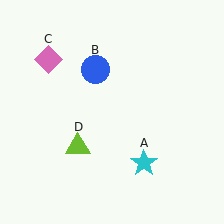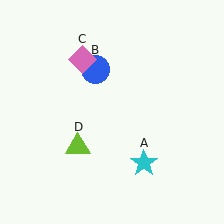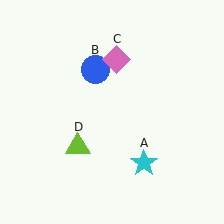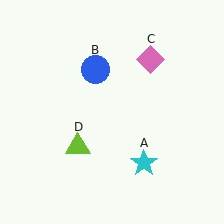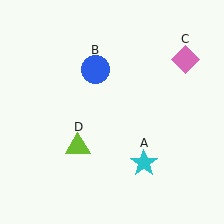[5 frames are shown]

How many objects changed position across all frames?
1 object changed position: pink diamond (object C).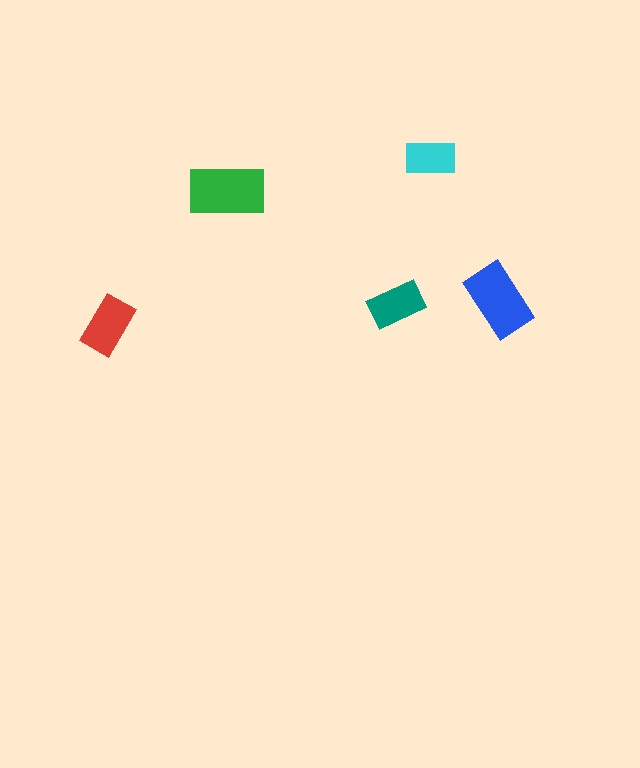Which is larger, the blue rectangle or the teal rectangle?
The blue one.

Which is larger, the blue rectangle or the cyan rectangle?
The blue one.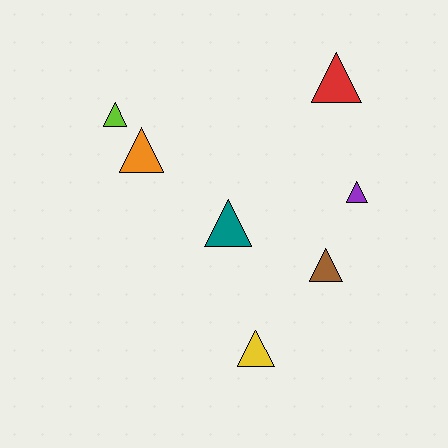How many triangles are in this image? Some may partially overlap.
There are 7 triangles.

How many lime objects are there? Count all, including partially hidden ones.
There is 1 lime object.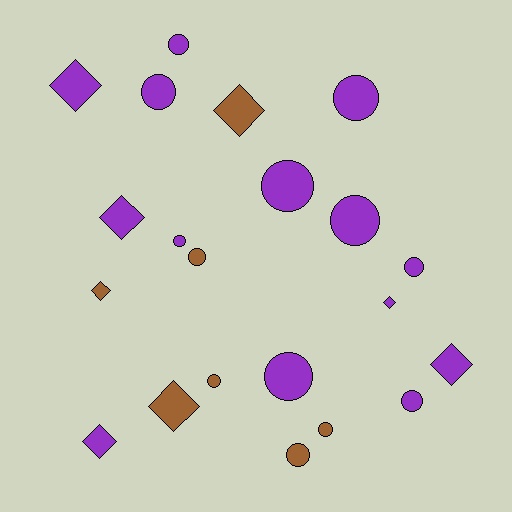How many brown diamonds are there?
There are 3 brown diamonds.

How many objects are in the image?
There are 21 objects.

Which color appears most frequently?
Purple, with 14 objects.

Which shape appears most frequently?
Circle, with 13 objects.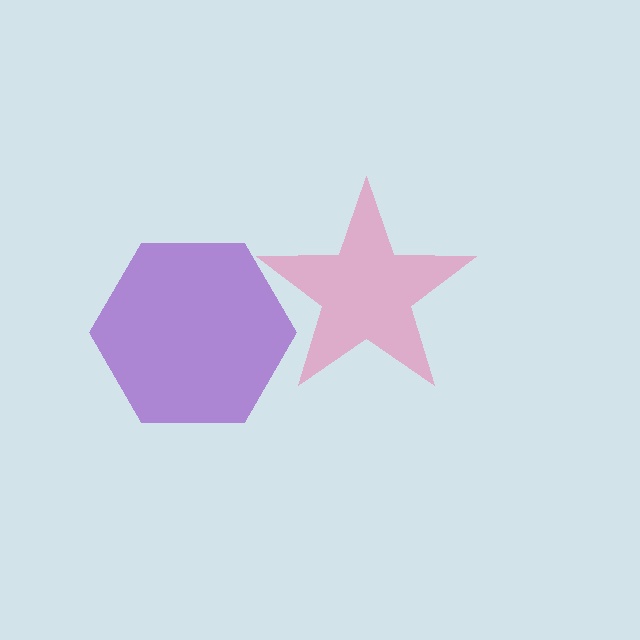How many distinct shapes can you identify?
There are 2 distinct shapes: a purple hexagon, a pink star.